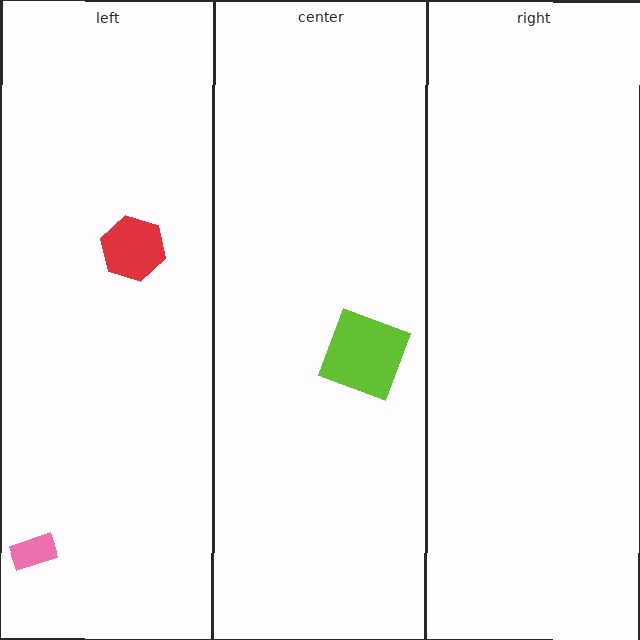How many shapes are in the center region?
1.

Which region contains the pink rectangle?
The left region.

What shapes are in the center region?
The lime square.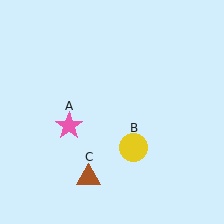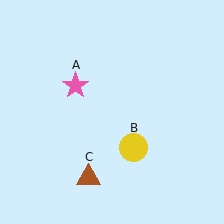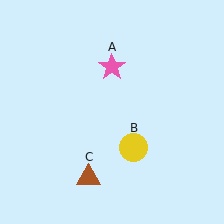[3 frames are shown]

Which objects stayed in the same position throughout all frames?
Yellow circle (object B) and brown triangle (object C) remained stationary.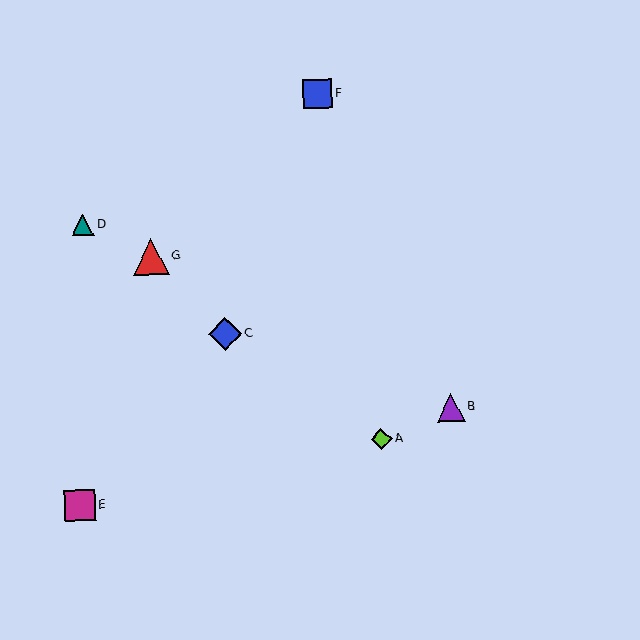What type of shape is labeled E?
Shape E is a magenta square.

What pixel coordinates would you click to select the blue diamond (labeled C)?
Click at (225, 334) to select the blue diamond C.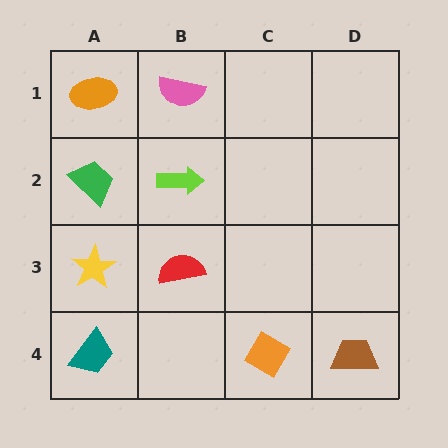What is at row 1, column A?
An orange ellipse.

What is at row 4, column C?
An orange diamond.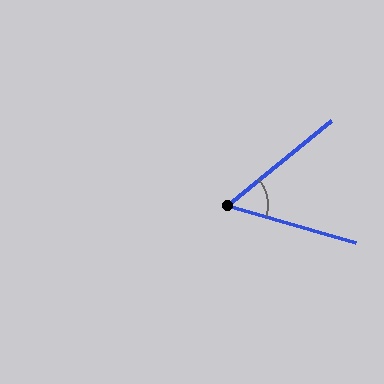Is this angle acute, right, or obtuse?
It is acute.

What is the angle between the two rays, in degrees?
Approximately 56 degrees.